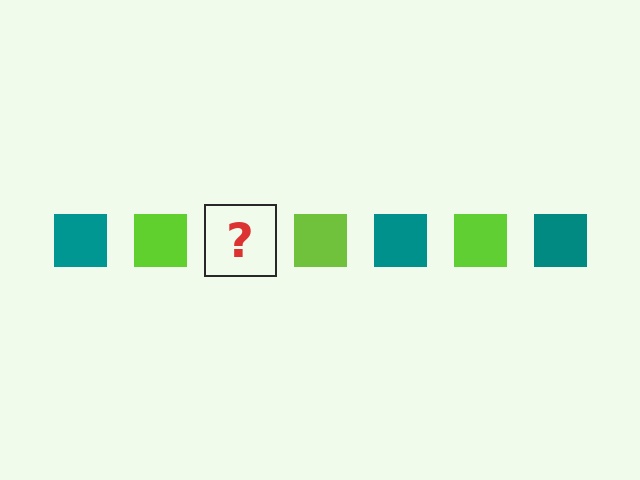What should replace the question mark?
The question mark should be replaced with a teal square.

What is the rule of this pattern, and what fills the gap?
The rule is that the pattern cycles through teal, lime squares. The gap should be filled with a teal square.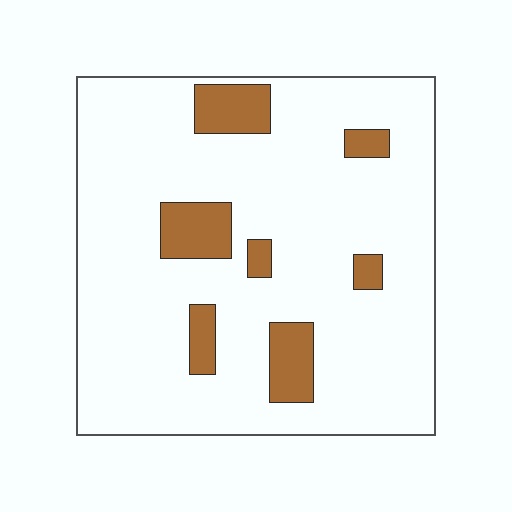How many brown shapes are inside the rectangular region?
7.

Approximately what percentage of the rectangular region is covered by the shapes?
Approximately 15%.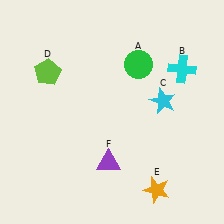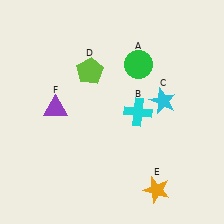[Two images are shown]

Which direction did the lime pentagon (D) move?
The lime pentagon (D) moved right.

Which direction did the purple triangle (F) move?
The purple triangle (F) moved up.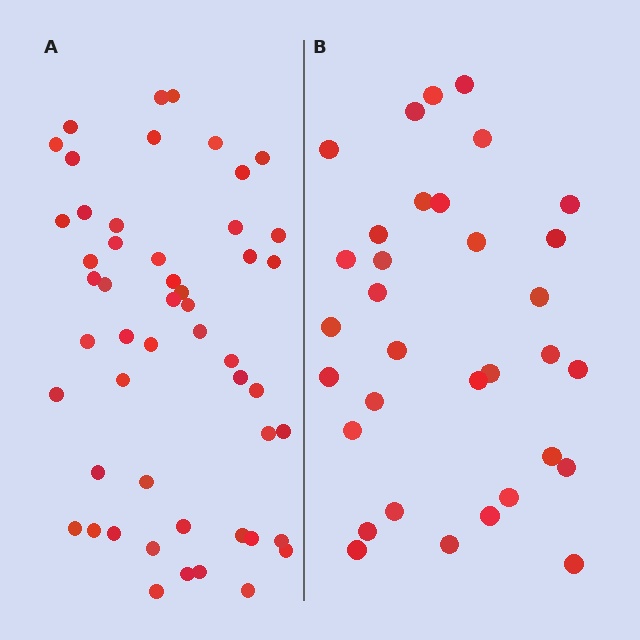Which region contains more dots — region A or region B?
Region A (the left region) has more dots.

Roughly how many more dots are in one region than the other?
Region A has approximately 20 more dots than region B.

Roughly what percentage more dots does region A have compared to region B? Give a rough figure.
About 55% more.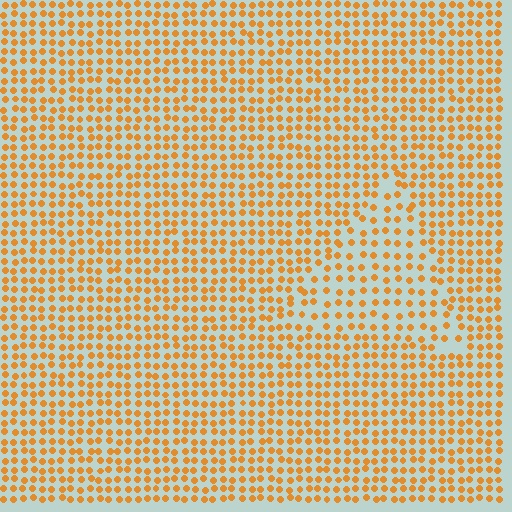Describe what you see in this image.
The image contains small orange elements arranged at two different densities. A triangle-shaped region is visible where the elements are less densely packed than the surrounding area.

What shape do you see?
I see a triangle.